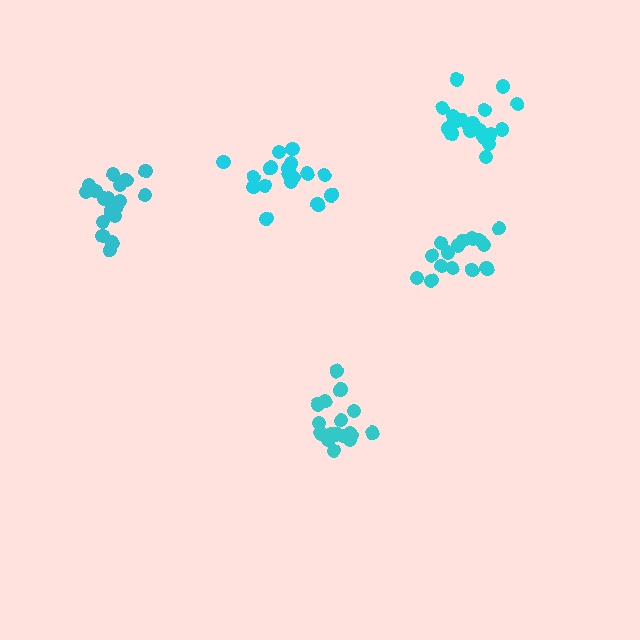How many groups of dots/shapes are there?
There are 5 groups.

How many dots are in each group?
Group 1: 15 dots, Group 2: 18 dots, Group 3: 18 dots, Group 4: 19 dots, Group 5: 18 dots (88 total).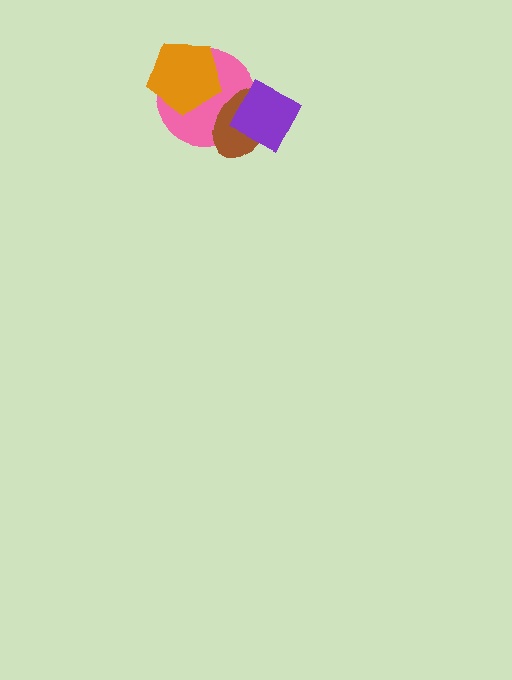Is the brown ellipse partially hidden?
Yes, it is partially covered by another shape.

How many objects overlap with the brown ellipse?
2 objects overlap with the brown ellipse.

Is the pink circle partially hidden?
Yes, it is partially covered by another shape.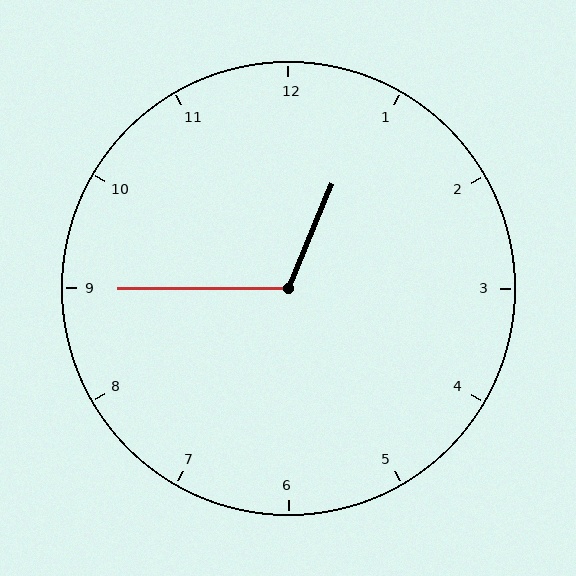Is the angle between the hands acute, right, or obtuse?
It is obtuse.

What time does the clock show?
12:45.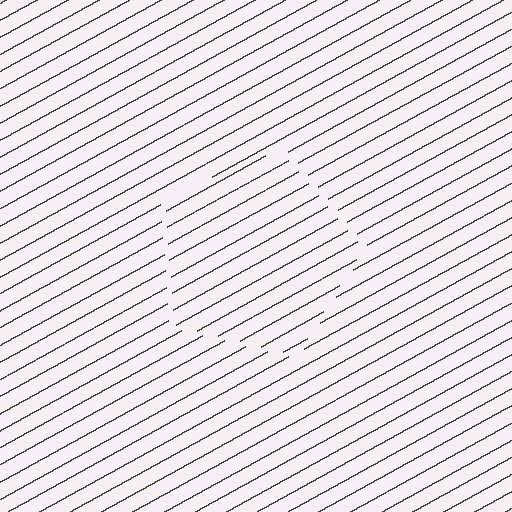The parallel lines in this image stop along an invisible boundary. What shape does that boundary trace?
An illusory pentagon. The interior of the shape contains the same grating, shifted by half a period — the contour is defined by the phase discontinuity where line-ends from the inner and outer gratings abut.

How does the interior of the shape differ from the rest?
The interior of the shape contains the same grating, shifted by half a period — the contour is defined by the phase discontinuity where line-ends from the inner and outer gratings abut.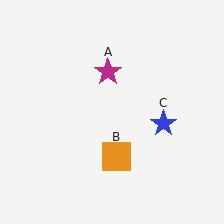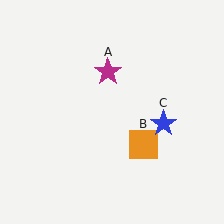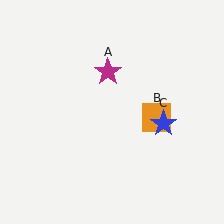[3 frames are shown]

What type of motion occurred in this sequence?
The orange square (object B) rotated counterclockwise around the center of the scene.